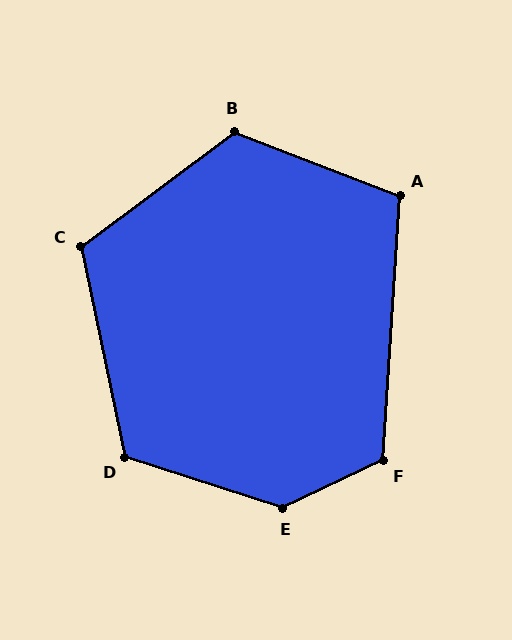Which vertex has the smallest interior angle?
A, at approximately 108 degrees.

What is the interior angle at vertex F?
Approximately 119 degrees (obtuse).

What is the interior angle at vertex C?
Approximately 115 degrees (obtuse).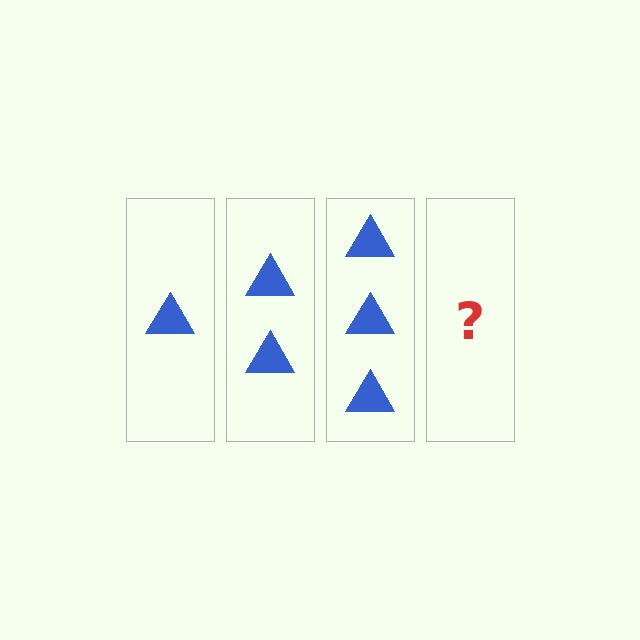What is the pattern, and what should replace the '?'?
The pattern is that each step adds one more triangle. The '?' should be 4 triangles.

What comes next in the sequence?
The next element should be 4 triangles.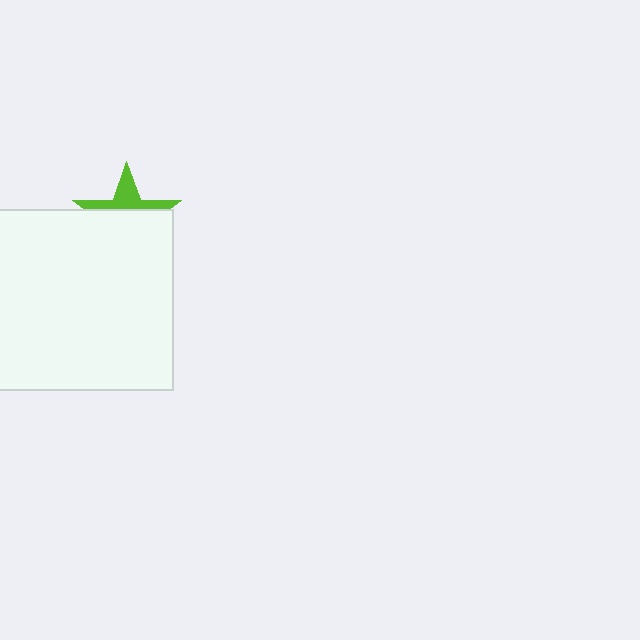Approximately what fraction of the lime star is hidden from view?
Roughly 62% of the lime star is hidden behind the white rectangle.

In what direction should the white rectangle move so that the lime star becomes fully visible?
The white rectangle should move down. That is the shortest direction to clear the overlap and leave the lime star fully visible.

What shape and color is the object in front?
The object in front is a white rectangle.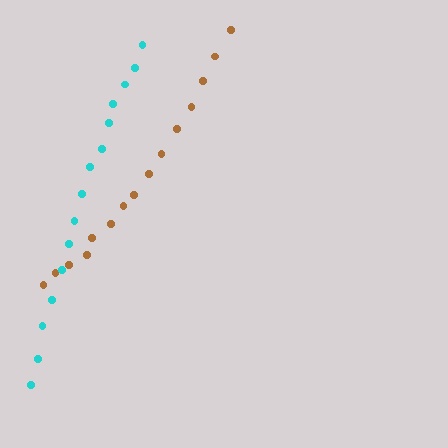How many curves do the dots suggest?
There are 2 distinct paths.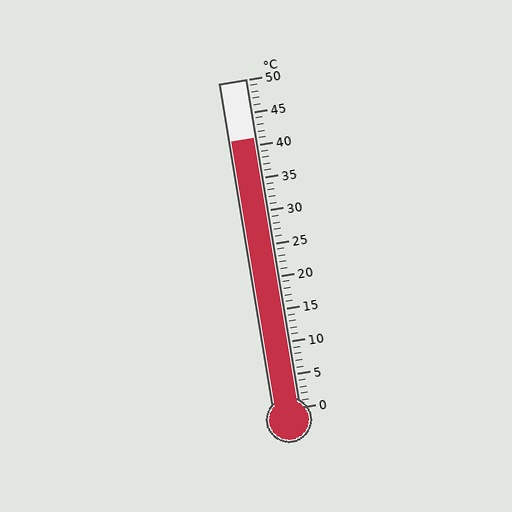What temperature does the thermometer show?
The thermometer shows approximately 41°C.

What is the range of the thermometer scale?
The thermometer scale ranges from 0°C to 50°C.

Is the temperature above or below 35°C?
The temperature is above 35°C.